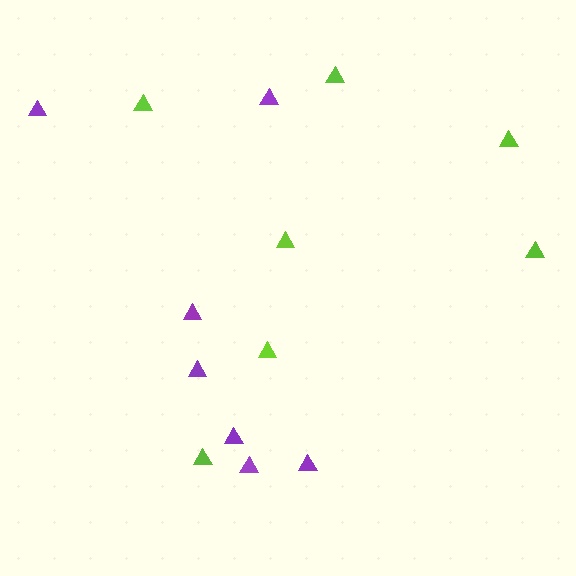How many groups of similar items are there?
There are 2 groups: one group of purple triangles (7) and one group of lime triangles (7).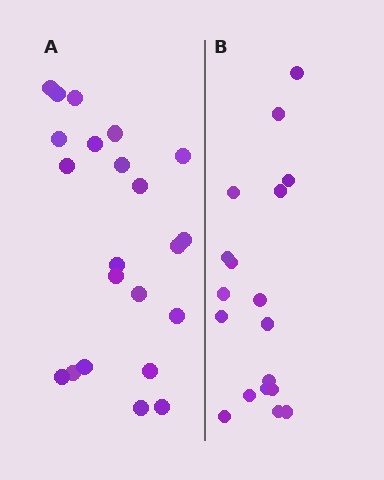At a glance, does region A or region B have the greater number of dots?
Region A (the left region) has more dots.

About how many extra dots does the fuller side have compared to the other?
Region A has about 4 more dots than region B.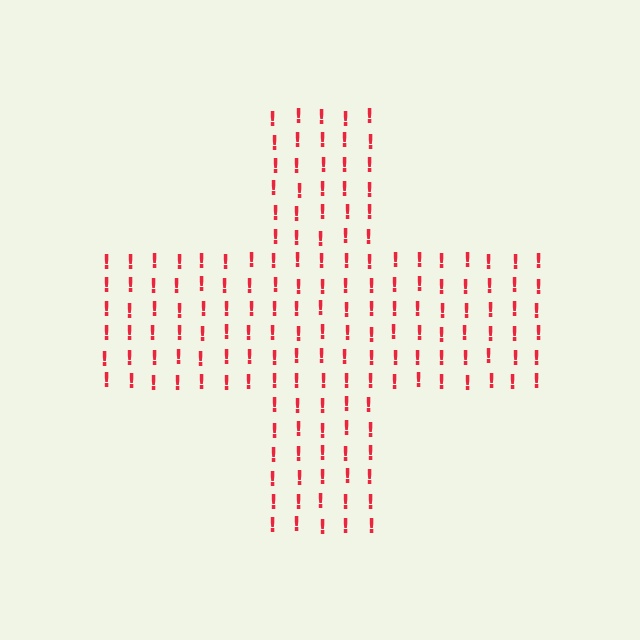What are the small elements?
The small elements are exclamation marks.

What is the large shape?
The large shape is a cross.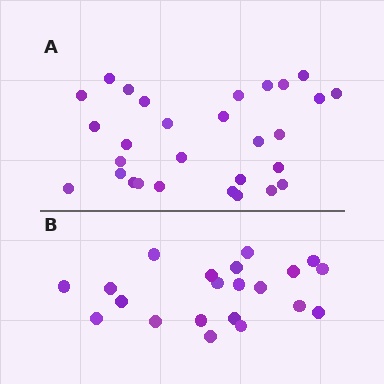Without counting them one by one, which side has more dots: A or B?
Region A (the top region) has more dots.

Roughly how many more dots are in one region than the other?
Region A has roughly 8 or so more dots than region B.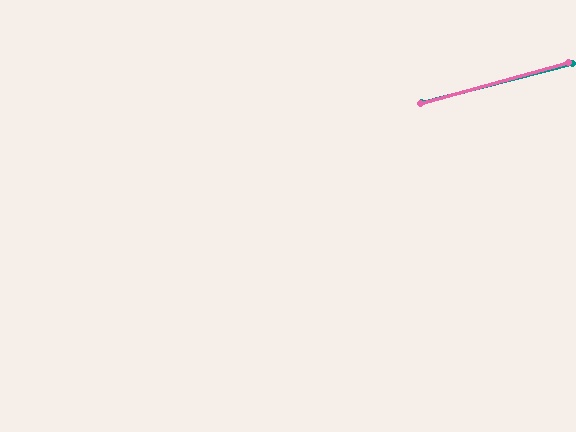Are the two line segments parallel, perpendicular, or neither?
Parallel — their directions differ by only 0.6°.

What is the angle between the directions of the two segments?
Approximately 1 degree.